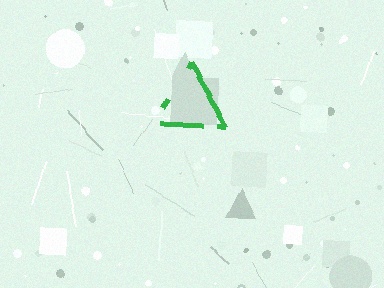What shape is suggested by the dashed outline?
The dashed outline suggests a triangle.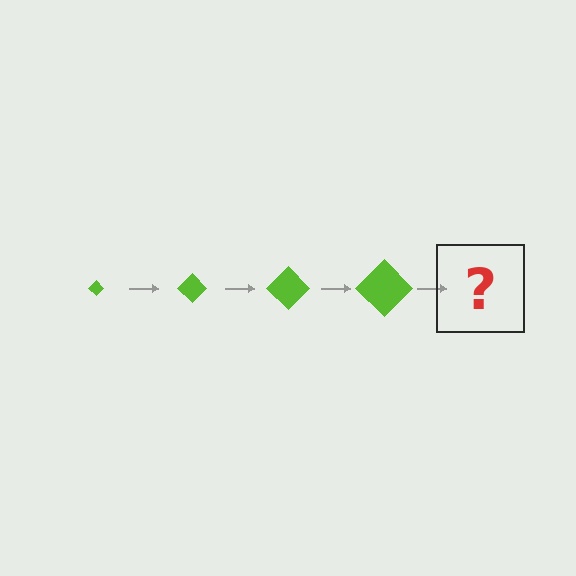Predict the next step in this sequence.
The next step is a lime diamond, larger than the previous one.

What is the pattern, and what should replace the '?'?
The pattern is that the diamond gets progressively larger each step. The '?' should be a lime diamond, larger than the previous one.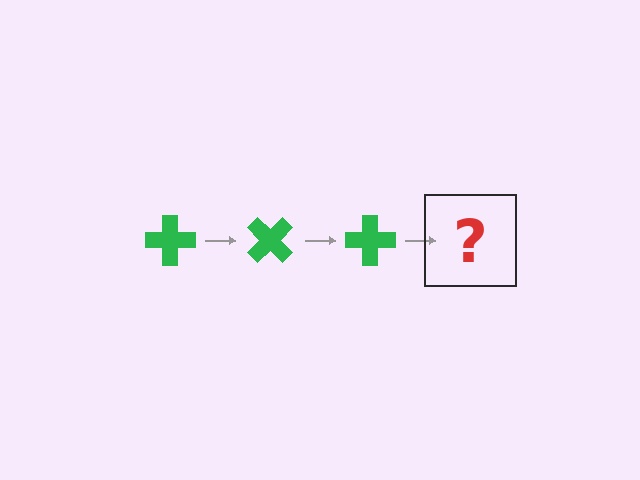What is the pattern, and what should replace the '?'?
The pattern is that the cross rotates 45 degrees each step. The '?' should be a green cross rotated 135 degrees.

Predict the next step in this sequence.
The next step is a green cross rotated 135 degrees.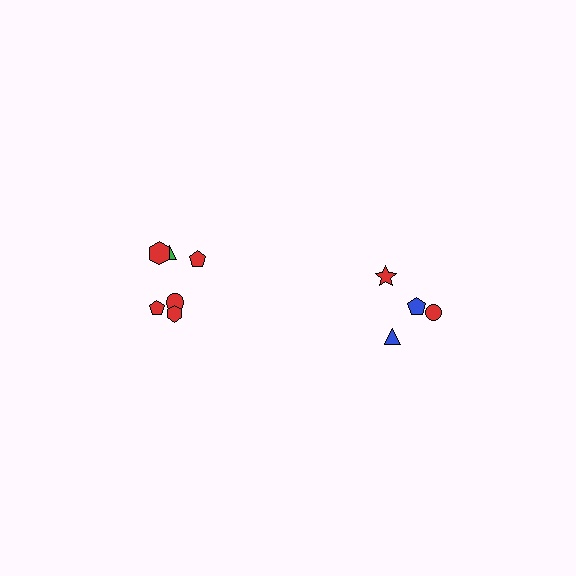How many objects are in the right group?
There are 4 objects.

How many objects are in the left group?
There are 6 objects.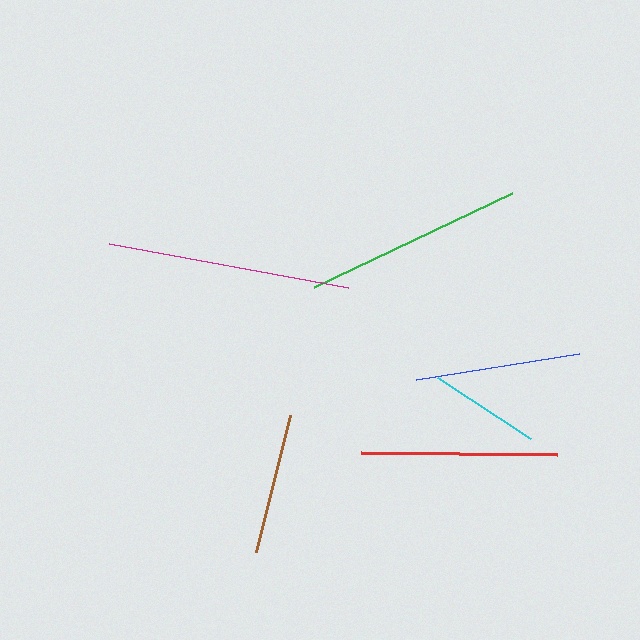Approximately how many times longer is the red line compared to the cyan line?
The red line is approximately 1.8 times the length of the cyan line.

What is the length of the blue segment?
The blue segment is approximately 165 pixels long.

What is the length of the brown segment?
The brown segment is approximately 140 pixels long.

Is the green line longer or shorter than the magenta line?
The magenta line is longer than the green line.